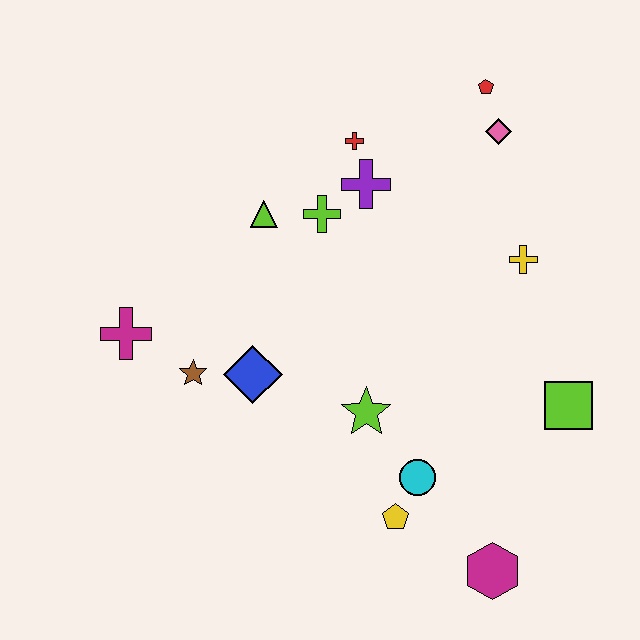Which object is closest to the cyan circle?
The yellow pentagon is closest to the cyan circle.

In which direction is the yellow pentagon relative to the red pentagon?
The yellow pentagon is below the red pentagon.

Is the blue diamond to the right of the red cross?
No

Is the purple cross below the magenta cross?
No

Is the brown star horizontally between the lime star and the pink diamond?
No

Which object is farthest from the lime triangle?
The magenta hexagon is farthest from the lime triangle.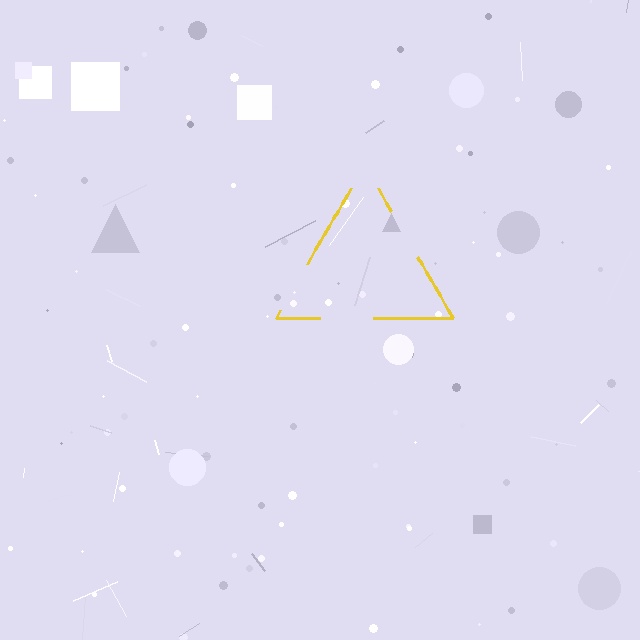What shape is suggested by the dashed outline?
The dashed outline suggests a triangle.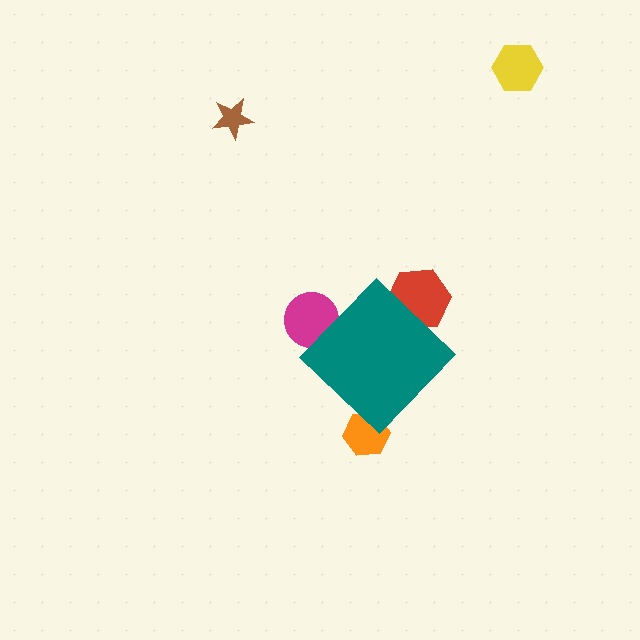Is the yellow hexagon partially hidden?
No, the yellow hexagon is fully visible.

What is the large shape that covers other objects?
A teal diamond.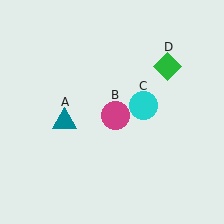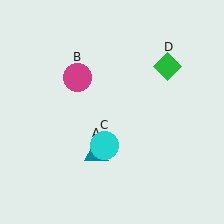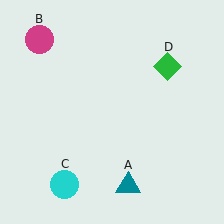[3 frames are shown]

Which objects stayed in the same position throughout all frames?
Green diamond (object D) remained stationary.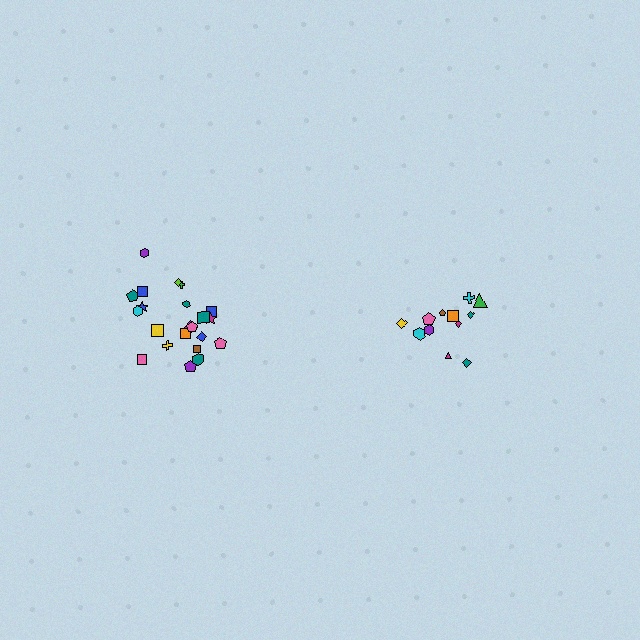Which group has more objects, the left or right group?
The left group.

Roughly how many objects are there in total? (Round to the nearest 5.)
Roughly 35 objects in total.